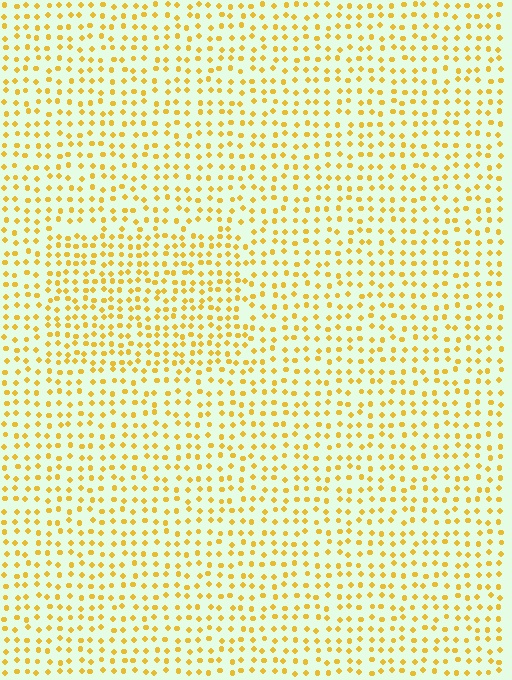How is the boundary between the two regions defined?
The boundary is defined by a change in element density (approximately 1.4x ratio). All elements are the same color, size, and shape.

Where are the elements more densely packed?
The elements are more densely packed inside the rectangle boundary.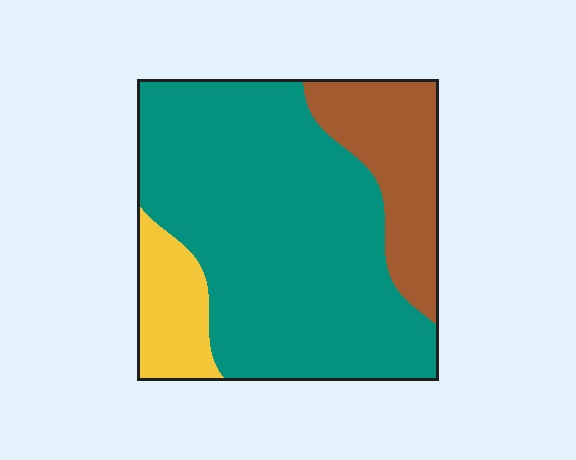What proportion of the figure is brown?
Brown covers around 20% of the figure.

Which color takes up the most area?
Teal, at roughly 70%.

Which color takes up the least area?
Yellow, at roughly 10%.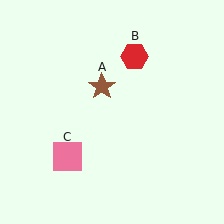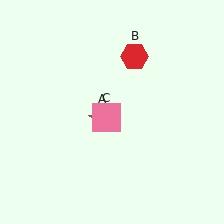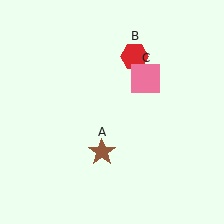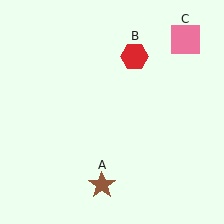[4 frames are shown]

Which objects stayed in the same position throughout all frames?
Red hexagon (object B) remained stationary.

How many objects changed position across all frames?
2 objects changed position: brown star (object A), pink square (object C).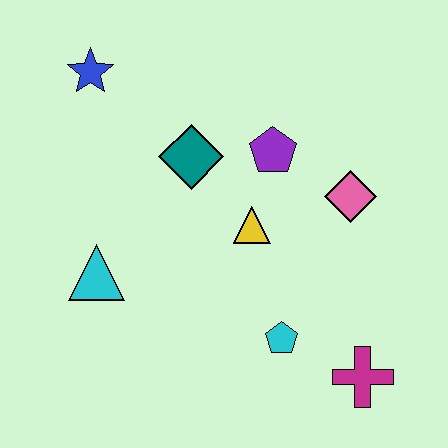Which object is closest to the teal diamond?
The purple pentagon is closest to the teal diamond.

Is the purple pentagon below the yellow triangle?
No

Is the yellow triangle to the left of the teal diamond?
No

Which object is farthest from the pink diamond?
The blue star is farthest from the pink diamond.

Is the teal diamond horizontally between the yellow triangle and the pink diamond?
No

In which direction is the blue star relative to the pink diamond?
The blue star is to the left of the pink diamond.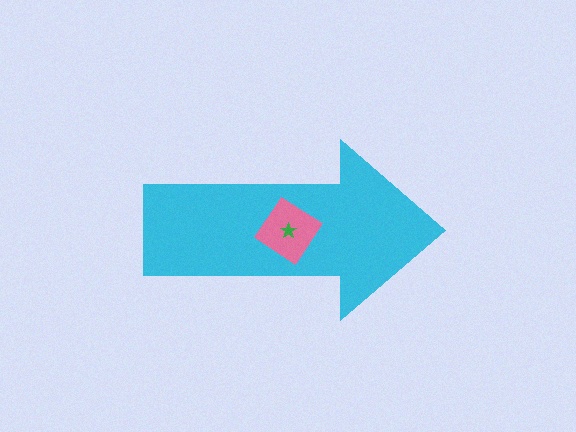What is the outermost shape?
The cyan arrow.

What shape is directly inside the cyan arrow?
The pink diamond.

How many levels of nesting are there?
3.